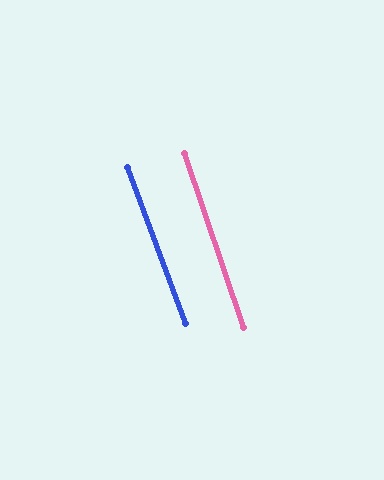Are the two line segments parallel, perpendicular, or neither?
Parallel — their directions differ by only 1.6°.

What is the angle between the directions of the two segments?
Approximately 2 degrees.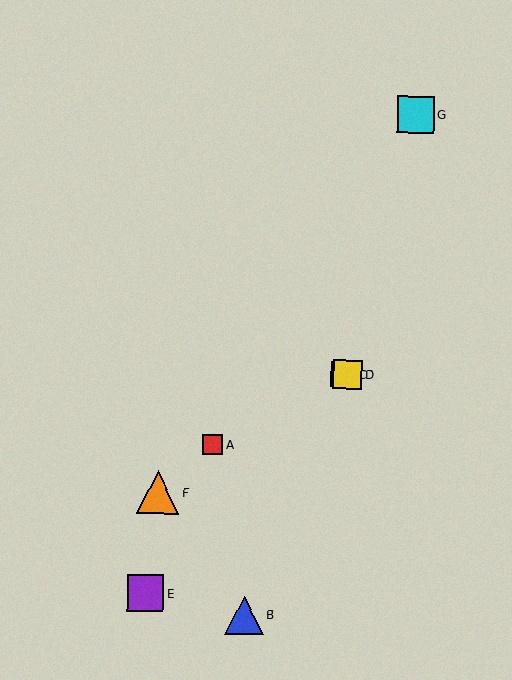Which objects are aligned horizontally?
Objects C, D are aligned horizontally.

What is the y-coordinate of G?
Object G is at y≈115.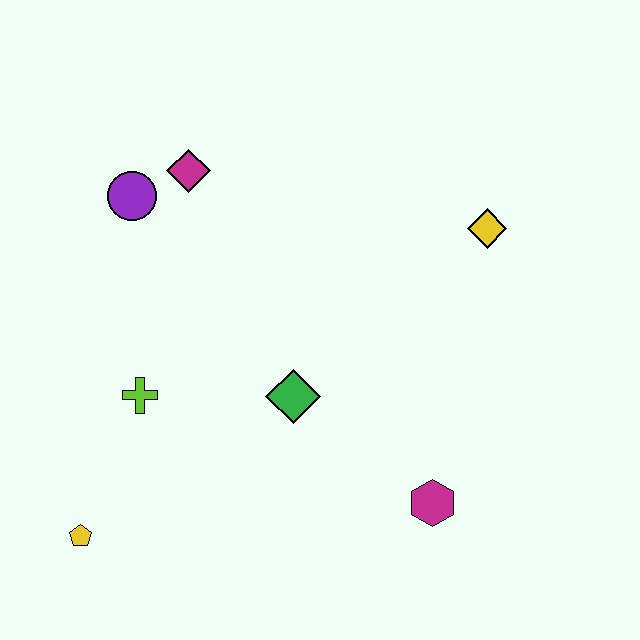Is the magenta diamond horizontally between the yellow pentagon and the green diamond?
Yes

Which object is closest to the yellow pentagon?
The lime cross is closest to the yellow pentagon.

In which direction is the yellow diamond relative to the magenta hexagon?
The yellow diamond is above the magenta hexagon.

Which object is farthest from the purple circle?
The magenta hexagon is farthest from the purple circle.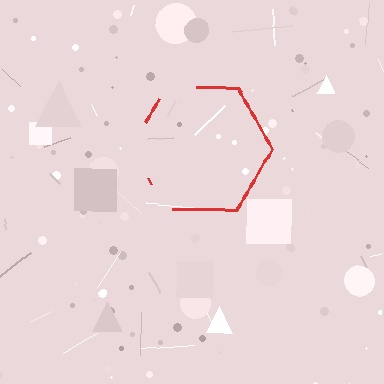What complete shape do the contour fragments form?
The contour fragments form a hexagon.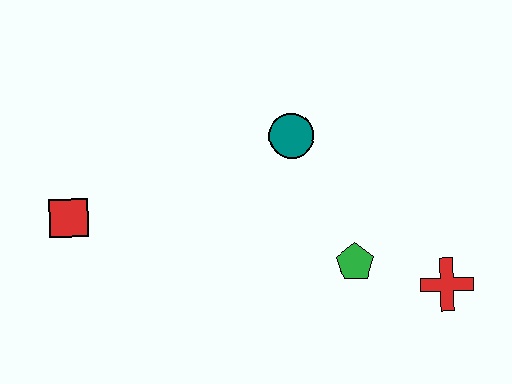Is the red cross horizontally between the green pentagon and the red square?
No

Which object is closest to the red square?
The teal circle is closest to the red square.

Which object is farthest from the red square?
The red cross is farthest from the red square.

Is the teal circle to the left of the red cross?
Yes